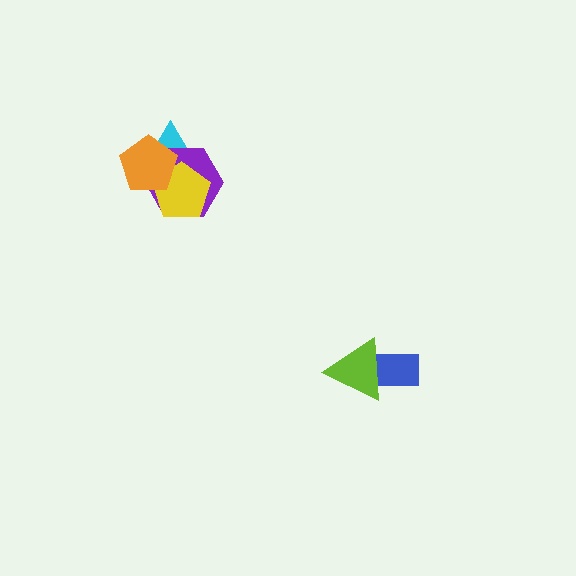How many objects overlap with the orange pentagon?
3 objects overlap with the orange pentagon.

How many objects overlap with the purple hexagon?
3 objects overlap with the purple hexagon.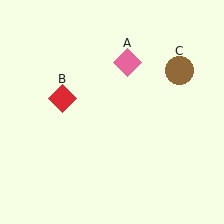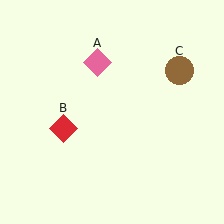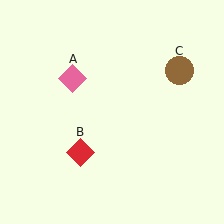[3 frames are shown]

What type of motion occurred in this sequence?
The pink diamond (object A), red diamond (object B) rotated counterclockwise around the center of the scene.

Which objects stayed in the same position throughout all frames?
Brown circle (object C) remained stationary.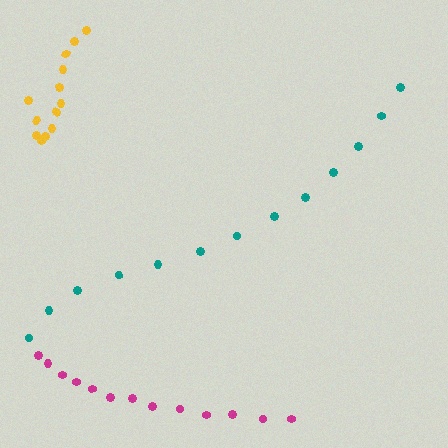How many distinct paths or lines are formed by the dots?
There are 3 distinct paths.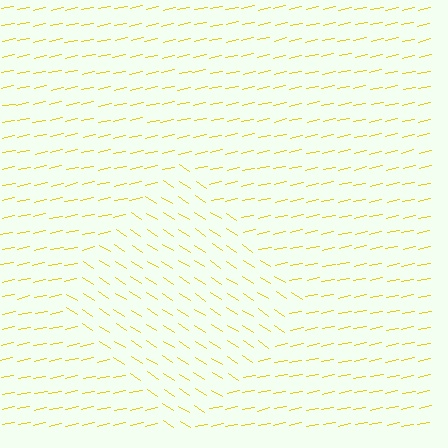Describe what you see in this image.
The image is filled with small yellow line segments. A diamond region in the image has lines oriented differently from the surrounding lines, creating a visible texture boundary.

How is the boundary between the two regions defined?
The boundary is defined purely by a change in line orientation (approximately 45 degrees difference). All lines are the same color and thickness.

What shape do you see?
I see a diamond.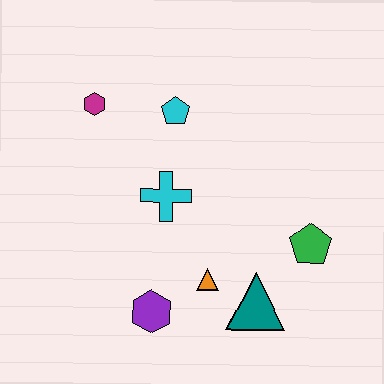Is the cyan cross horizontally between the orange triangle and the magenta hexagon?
Yes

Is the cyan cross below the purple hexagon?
No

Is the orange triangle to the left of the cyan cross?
No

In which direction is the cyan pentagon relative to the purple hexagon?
The cyan pentagon is above the purple hexagon.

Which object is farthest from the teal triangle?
The magenta hexagon is farthest from the teal triangle.